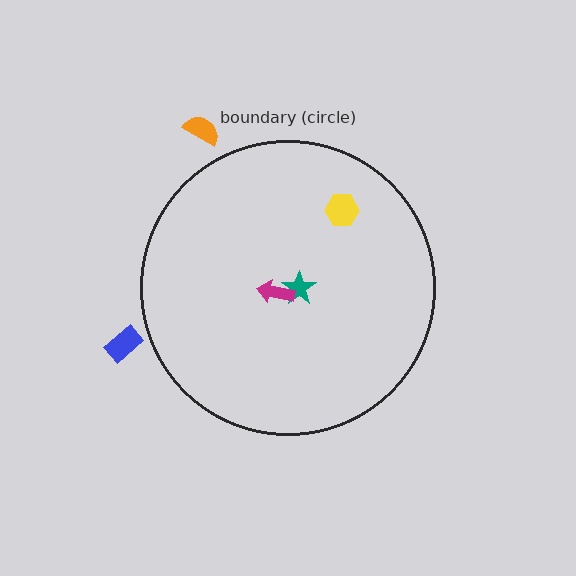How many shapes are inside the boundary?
3 inside, 2 outside.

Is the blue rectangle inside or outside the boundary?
Outside.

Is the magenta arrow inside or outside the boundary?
Inside.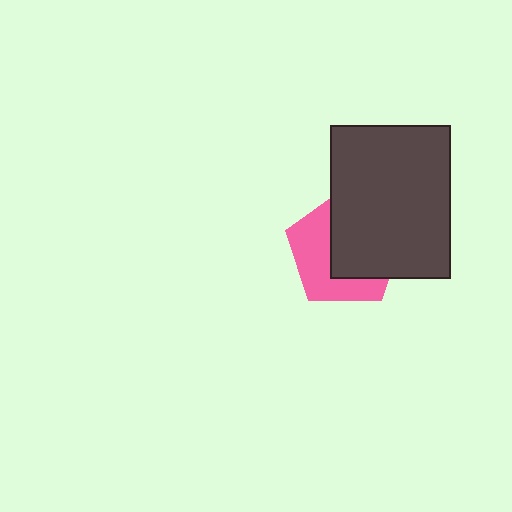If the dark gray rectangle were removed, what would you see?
You would see the complete pink pentagon.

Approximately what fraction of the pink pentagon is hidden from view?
Roughly 55% of the pink pentagon is hidden behind the dark gray rectangle.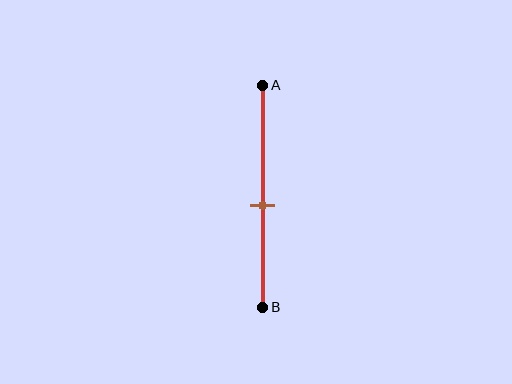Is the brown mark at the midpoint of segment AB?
No, the mark is at about 55% from A, not at the 50% midpoint.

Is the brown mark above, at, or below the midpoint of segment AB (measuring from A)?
The brown mark is below the midpoint of segment AB.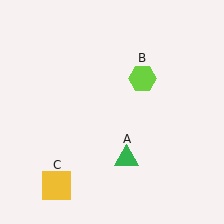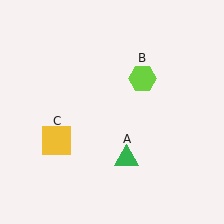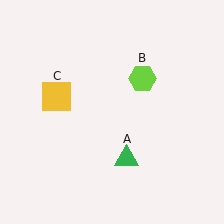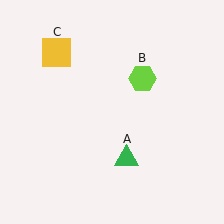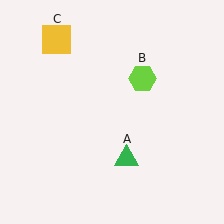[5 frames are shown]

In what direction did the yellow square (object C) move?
The yellow square (object C) moved up.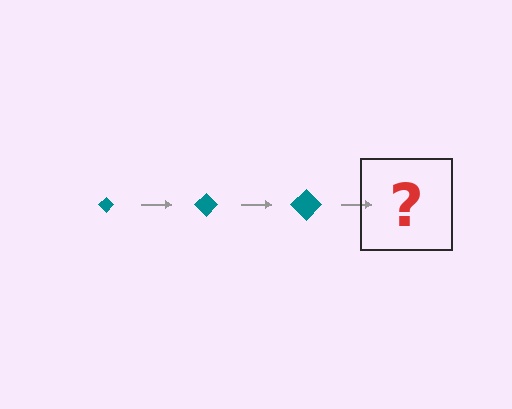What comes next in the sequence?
The next element should be a teal diamond, larger than the previous one.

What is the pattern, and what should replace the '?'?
The pattern is that the diamond gets progressively larger each step. The '?' should be a teal diamond, larger than the previous one.